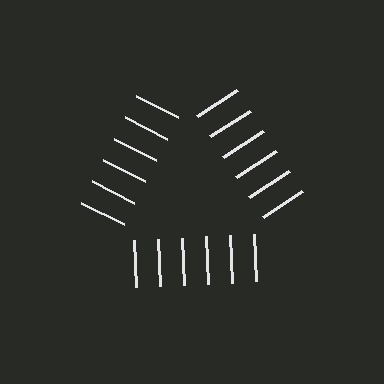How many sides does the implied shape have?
3 sides — the line-ends trace a triangle.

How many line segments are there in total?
18 — 6 along each of the 3 edges.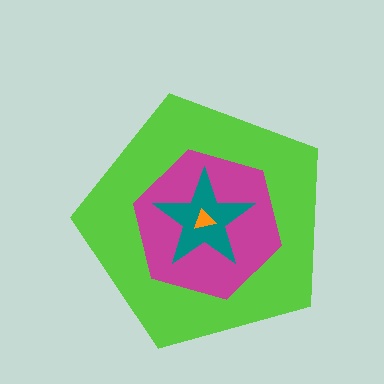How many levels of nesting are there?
4.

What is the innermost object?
The orange triangle.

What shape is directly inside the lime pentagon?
The magenta hexagon.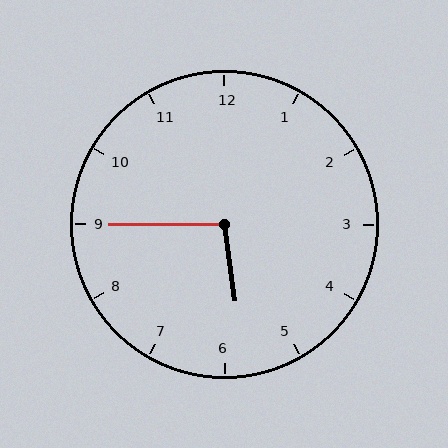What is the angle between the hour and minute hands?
Approximately 98 degrees.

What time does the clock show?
5:45.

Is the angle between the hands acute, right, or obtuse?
It is obtuse.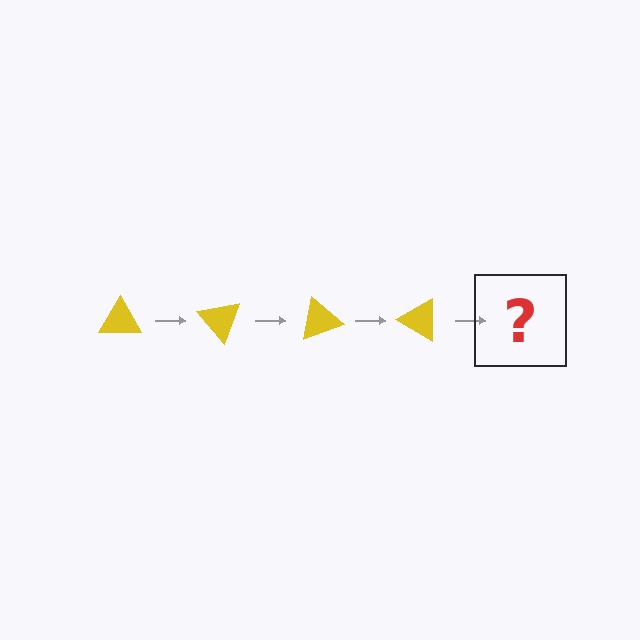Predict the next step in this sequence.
The next step is a yellow triangle rotated 200 degrees.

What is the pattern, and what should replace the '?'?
The pattern is that the triangle rotates 50 degrees each step. The '?' should be a yellow triangle rotated 200 degrees.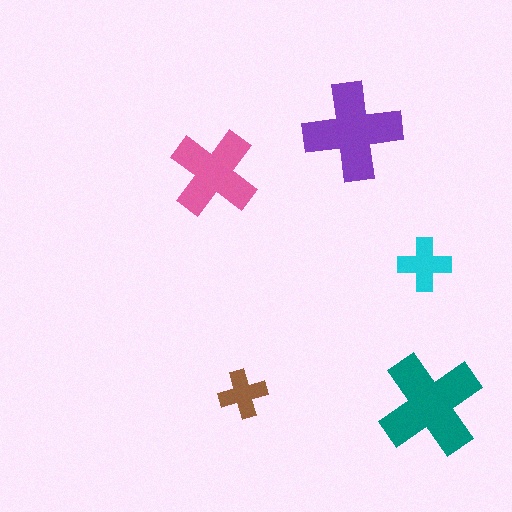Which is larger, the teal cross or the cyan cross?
The teal one.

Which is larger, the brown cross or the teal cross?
The teal one.